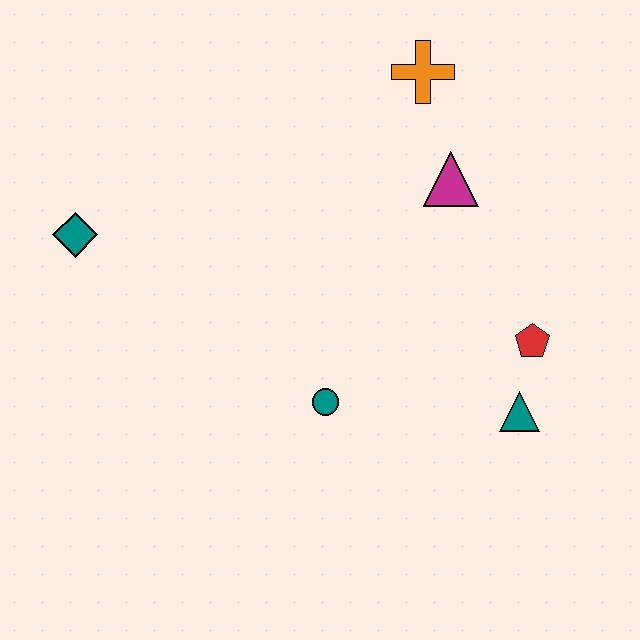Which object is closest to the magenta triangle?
The orange cross is closest to the magenta triangle.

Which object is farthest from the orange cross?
The teal diamond is farthest from the orange cross.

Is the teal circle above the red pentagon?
No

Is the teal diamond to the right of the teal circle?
No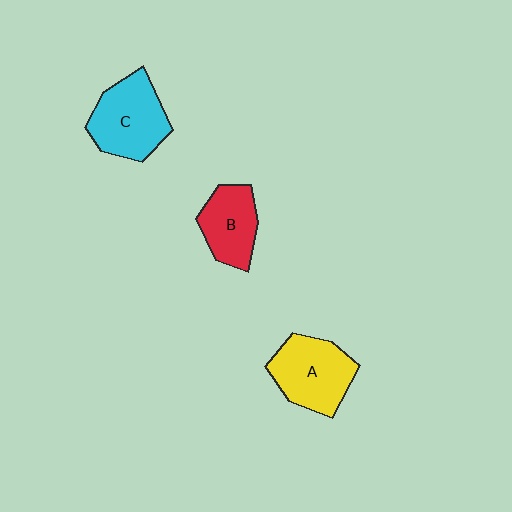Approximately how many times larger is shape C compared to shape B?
Approximately 1.3 times.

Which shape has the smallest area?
Shape B (red).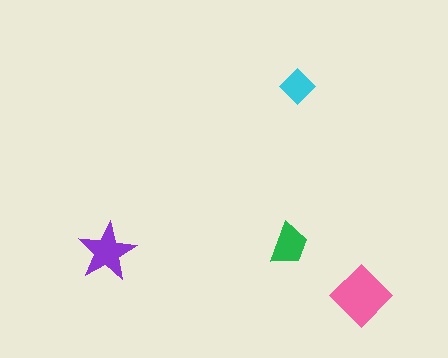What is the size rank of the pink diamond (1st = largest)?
1st.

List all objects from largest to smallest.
The pink diamond, the purple star, the green trapezoid, the cyan diamond.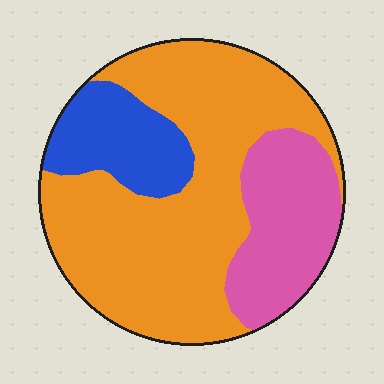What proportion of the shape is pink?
Pink covers around 20% of the shape.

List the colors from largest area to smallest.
From largest to smallest: orange, pink, blue.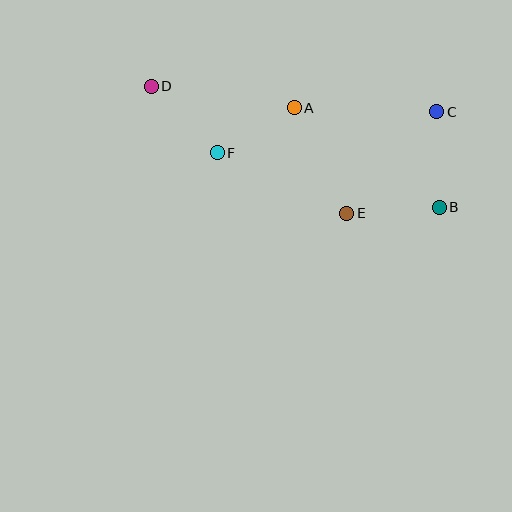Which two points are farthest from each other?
Points B and D are farthest from each other.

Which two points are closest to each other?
Points A and F are closest to each other.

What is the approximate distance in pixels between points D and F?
The distance between D and F is approximately 94 pixels.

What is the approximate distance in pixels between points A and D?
The distance between A and D is approximately 144 pixels.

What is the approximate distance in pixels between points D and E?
The distance between D and E is approximately 233 pixels.